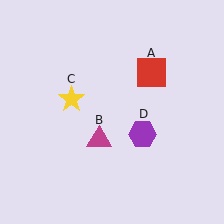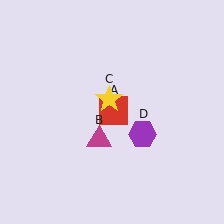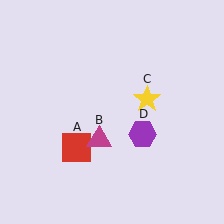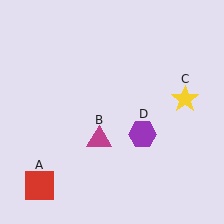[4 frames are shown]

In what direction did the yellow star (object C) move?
The yellow star (object C) moved right.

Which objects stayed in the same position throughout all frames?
Magenta triangle (object B) and purple hexagon (object D) remained stationary.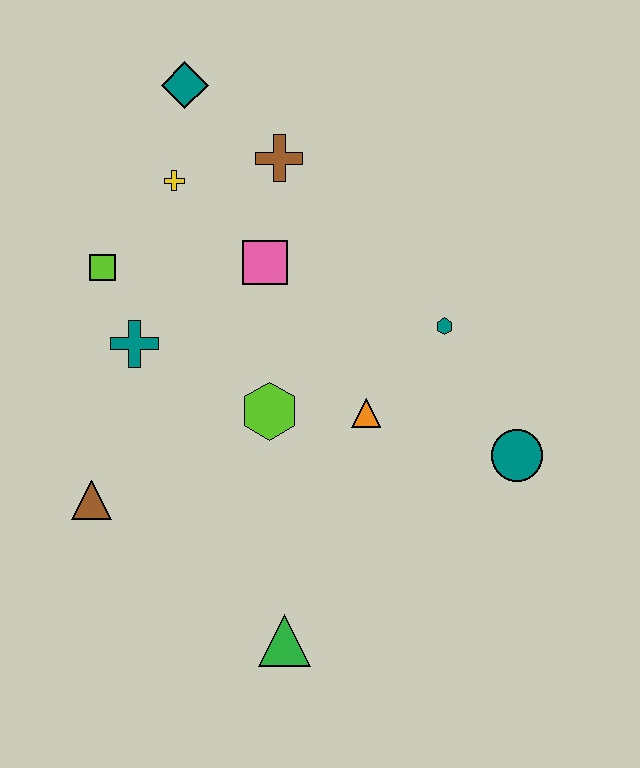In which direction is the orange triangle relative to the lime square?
The orange triangle is to the right of the lime square.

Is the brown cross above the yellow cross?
Yes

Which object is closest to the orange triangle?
The lime hexagon is closest to the orange triangle.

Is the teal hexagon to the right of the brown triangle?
Yes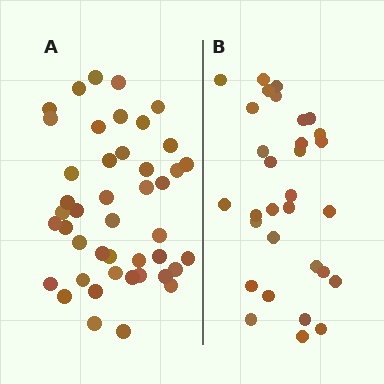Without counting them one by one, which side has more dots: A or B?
Region A (the left region) has more dots.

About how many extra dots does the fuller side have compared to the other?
Region A has approximately 15 more dots than region B.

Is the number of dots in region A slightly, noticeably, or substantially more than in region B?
Region A has noticeably more, but not dramatically so. The ratio is roughly 1.4 to 1.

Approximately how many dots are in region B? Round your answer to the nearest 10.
About 30 dots. (The exact count is 31, which rounds to 30.)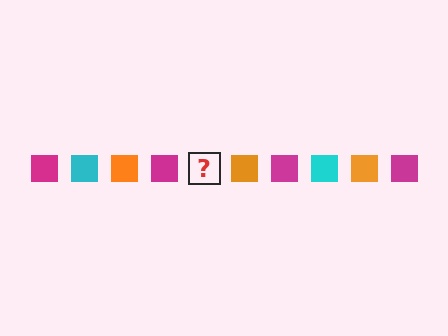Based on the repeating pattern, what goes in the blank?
The blank should be a cyan square.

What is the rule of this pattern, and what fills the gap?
The rule is that the pattern cycles through magenta, cyan, orange squares. The gap should be filled with a cyan square.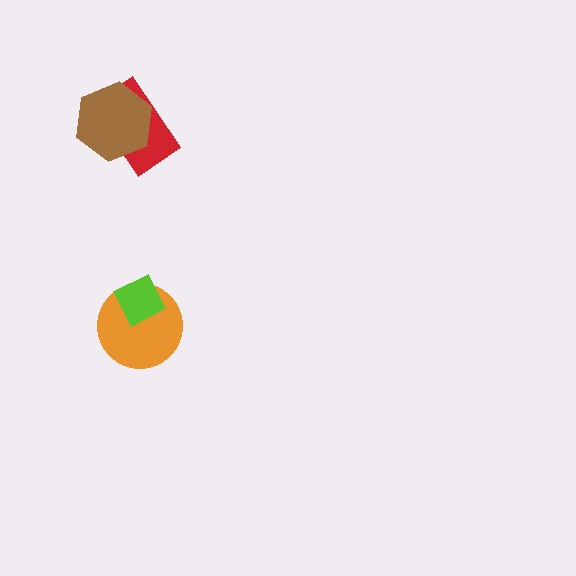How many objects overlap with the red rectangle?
1 object overlaps with the red rectangle.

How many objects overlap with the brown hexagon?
1 object overlaps with the brown hexagon.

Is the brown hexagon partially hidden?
No, no other shape covers it.